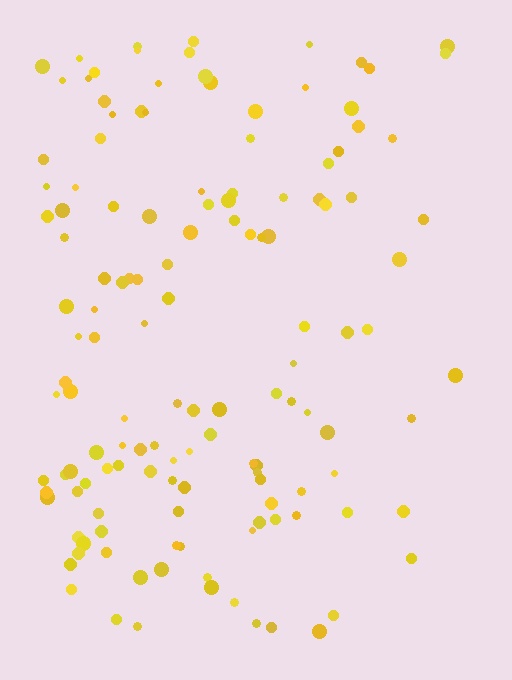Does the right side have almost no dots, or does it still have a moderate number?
Still a moderate number, just noticeably fewer than the left.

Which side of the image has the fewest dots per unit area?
The right.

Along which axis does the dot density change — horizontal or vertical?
Horizontal.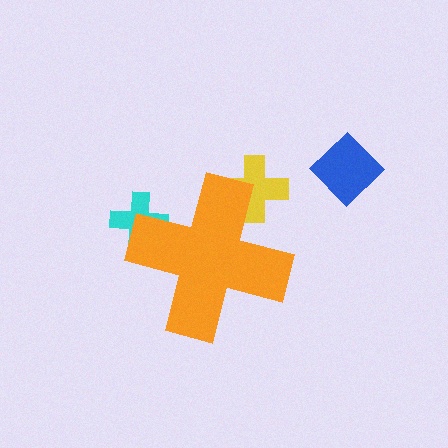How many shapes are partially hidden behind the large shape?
2 shapes are partially hidden.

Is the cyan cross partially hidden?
Yes, the cyan cross is partially hidden behind the orange cross.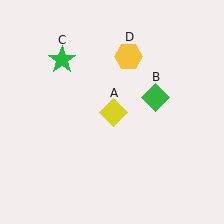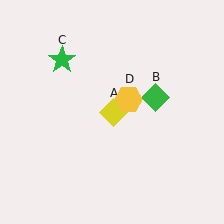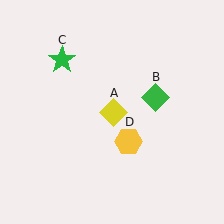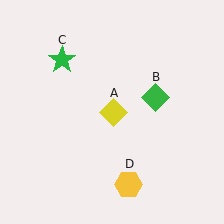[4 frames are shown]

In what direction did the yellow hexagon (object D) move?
The yellow hexagon (object D) moved down.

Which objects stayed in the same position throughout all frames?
Yellow diamond (object A) and green diamond (object B) and green star (object C) remained stationary.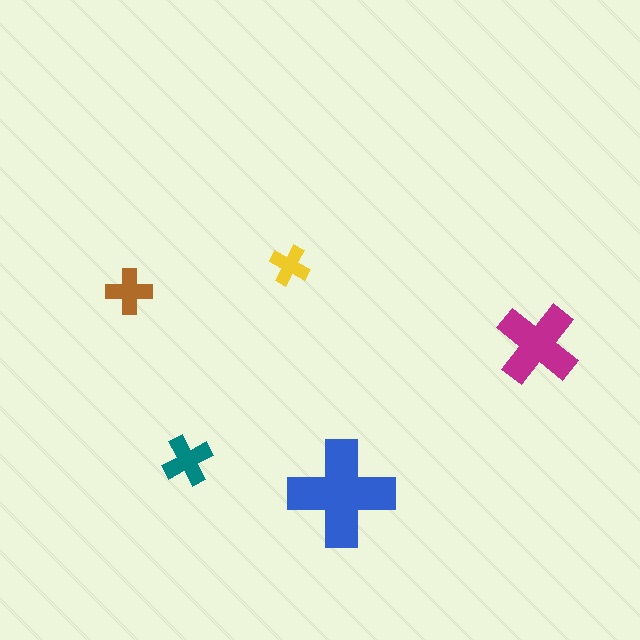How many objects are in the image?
There are 5 objects in the image.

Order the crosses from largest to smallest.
the blue one, the magenta one, the teal one, the brown one, the yellow one.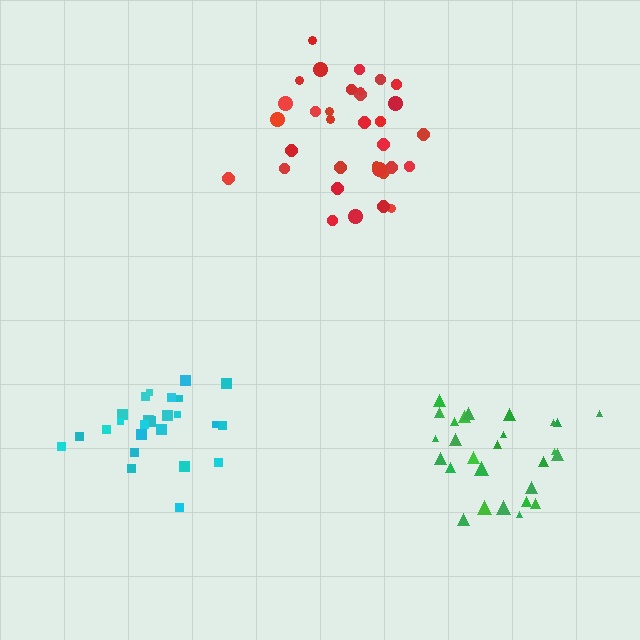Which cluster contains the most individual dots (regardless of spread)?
Red (33).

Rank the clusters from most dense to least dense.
red, green, cyan.